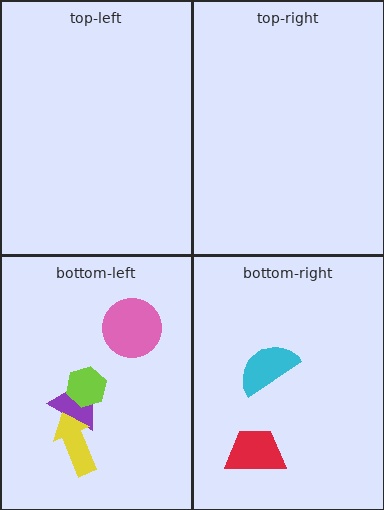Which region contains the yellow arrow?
The bottom-left region.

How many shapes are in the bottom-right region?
2.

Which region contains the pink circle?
The bottom-left region.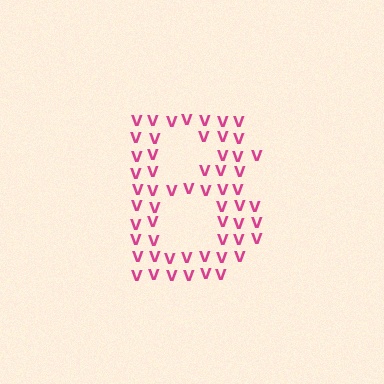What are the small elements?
The small elements are letter V's.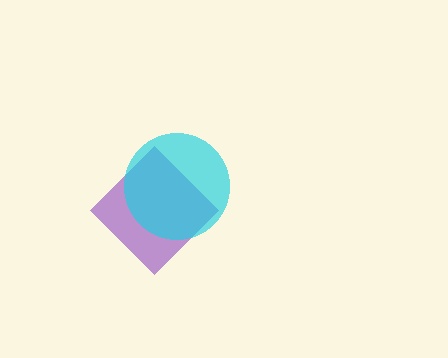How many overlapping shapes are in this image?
There are 2 overlapping shapes in the image.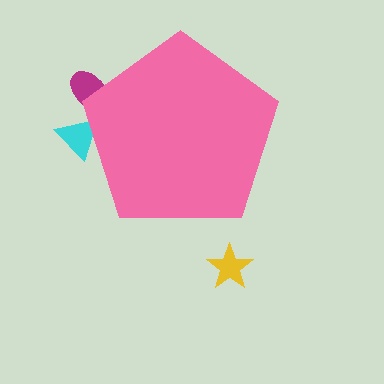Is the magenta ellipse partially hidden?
Yes, the magenta ellipse is partially hidden behind the pink pentagon.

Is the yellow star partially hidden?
No, the yellow star is fully visible.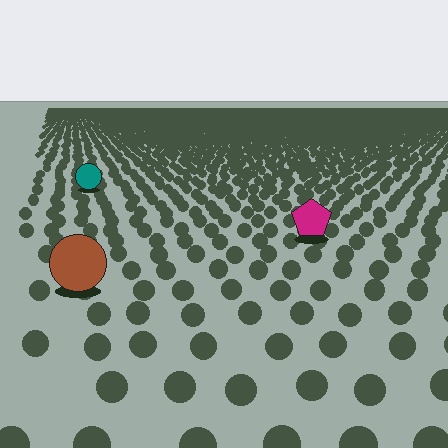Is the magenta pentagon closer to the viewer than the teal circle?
Yes. The magenta pentagon is closer — you can tell from the texture gradient: the ground texture is coarser near it.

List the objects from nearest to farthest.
From nearest to farthest: the brown circle, the magenta pentagon, the teal circle.